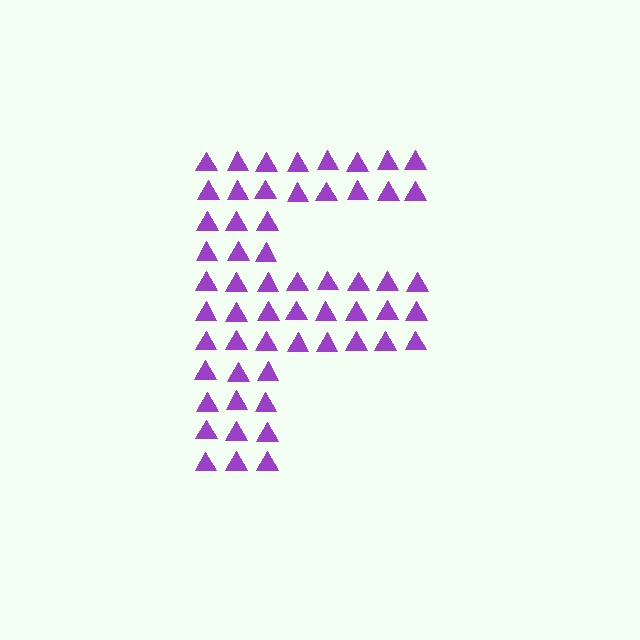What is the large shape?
The large shape is the letter F.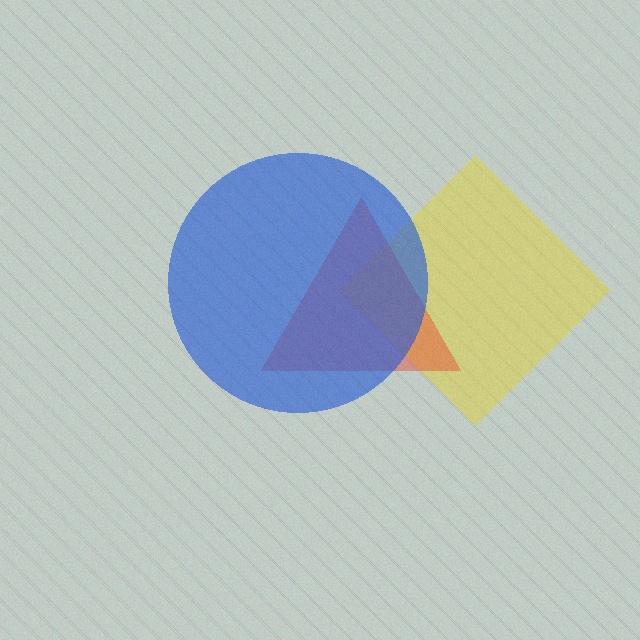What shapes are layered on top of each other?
The layered shapes are: a yellow diamond, a red triangle, a blue circle.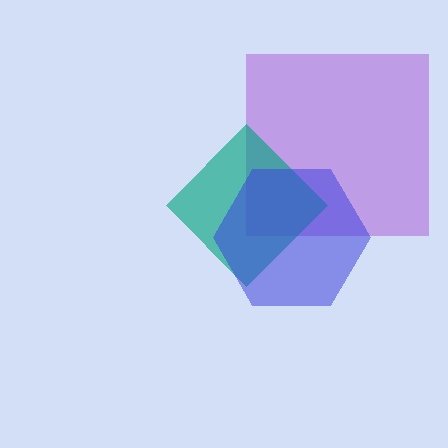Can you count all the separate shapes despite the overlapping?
Yes, there are 3 separate shapes.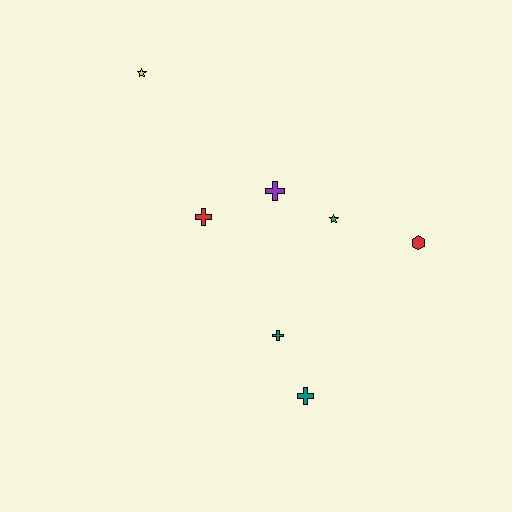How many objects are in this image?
There are 7 objects.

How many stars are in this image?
There are 2 stars.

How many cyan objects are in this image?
There are no cyan objects.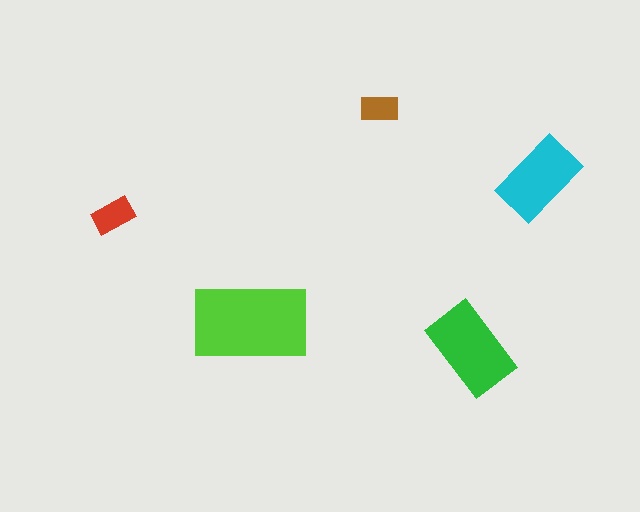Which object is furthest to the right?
The cyan rectangle is rightmost.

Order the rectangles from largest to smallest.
the lime one, the green one, the cyan one, the red one, the brown one.